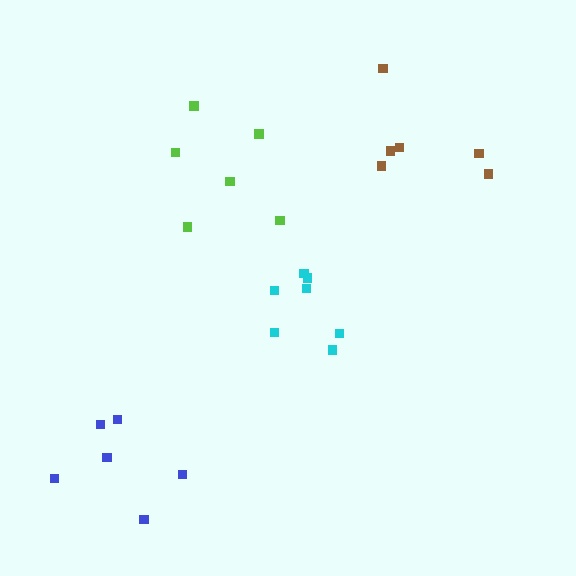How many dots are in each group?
Group 1: 6 dots, Group 2: 6 dots, Group 3: 7 dots, Group 4: 6 dots (25 total).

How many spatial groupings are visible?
There are 4 spatial groupings.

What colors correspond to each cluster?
The clusters are colored: blue, lime, cyan, brown.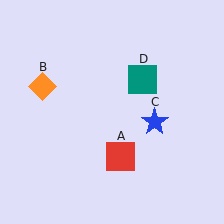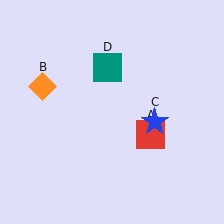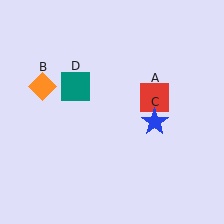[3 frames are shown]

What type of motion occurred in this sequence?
The red square (object A), teal square (object D) rotated counterclockwise around the center of the scene.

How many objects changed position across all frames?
2 objects changed position: red square (object A), teal square (object D).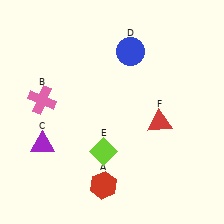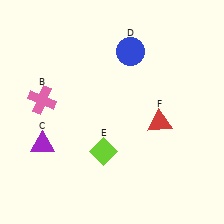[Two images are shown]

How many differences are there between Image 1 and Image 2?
There is 1 difference between the two images.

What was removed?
The red hexagon (A) was removed in Image 2.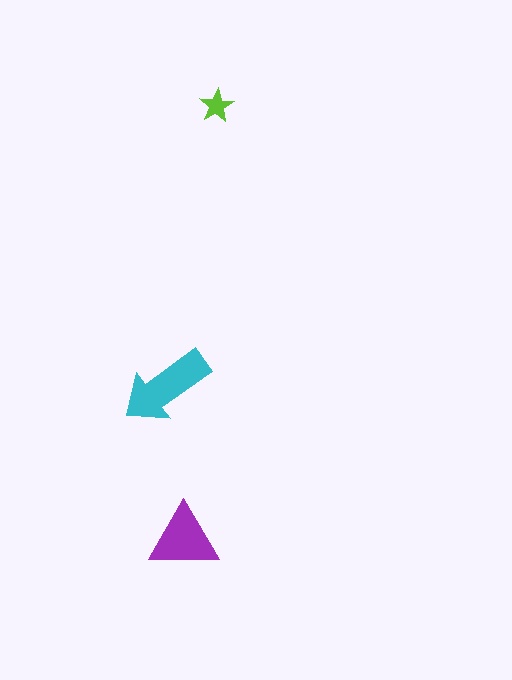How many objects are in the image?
There are 3 objects in the image.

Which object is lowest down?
The purple triangle is bottommost.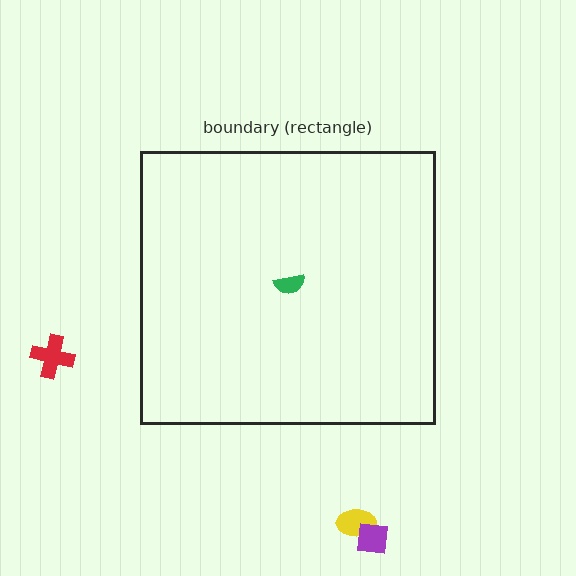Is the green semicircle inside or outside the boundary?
Inside.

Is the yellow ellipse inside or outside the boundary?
Outside.